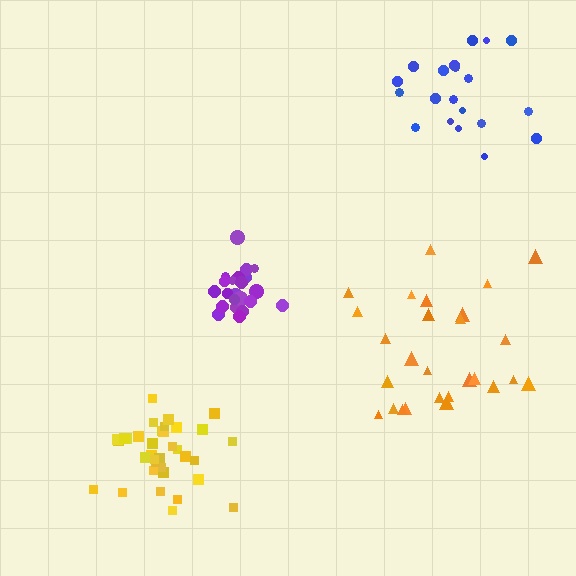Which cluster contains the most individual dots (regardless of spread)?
Yellow (35).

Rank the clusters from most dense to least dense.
purple, yellow, blue, orange.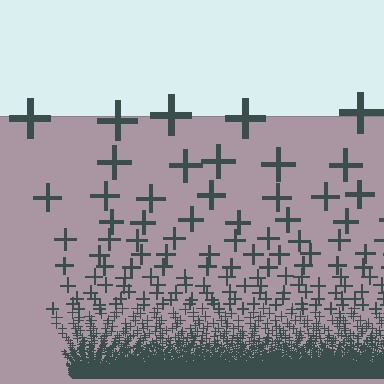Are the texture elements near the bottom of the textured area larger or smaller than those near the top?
Smaller. The gradient is inverted — elements near the bottom are smaller and denser.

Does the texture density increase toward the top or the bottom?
Density increases toward the bottom.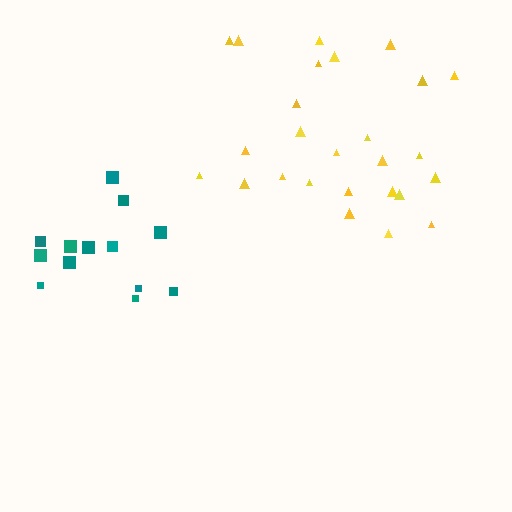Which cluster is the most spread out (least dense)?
Yellow.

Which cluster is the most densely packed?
Teal.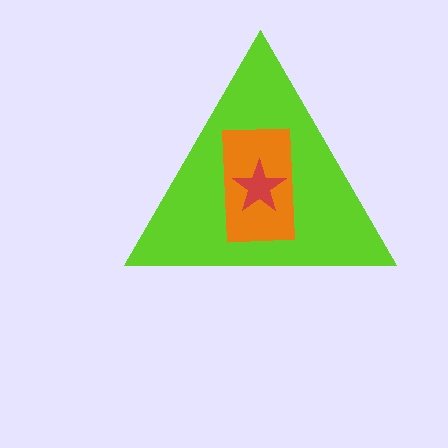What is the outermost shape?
The lime triangle.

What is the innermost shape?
The red star.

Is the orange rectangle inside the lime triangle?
Yes.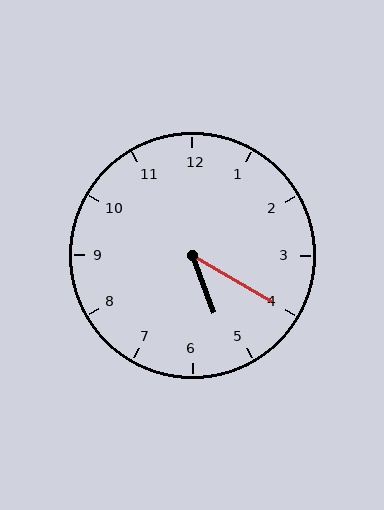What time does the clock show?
5:20.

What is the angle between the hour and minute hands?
Approximately 40 degrees.